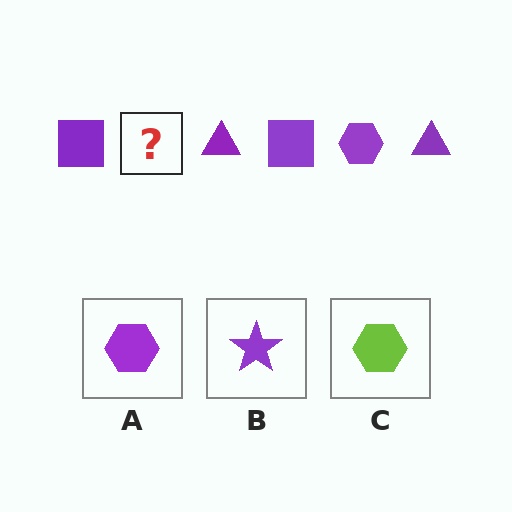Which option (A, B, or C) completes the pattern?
A.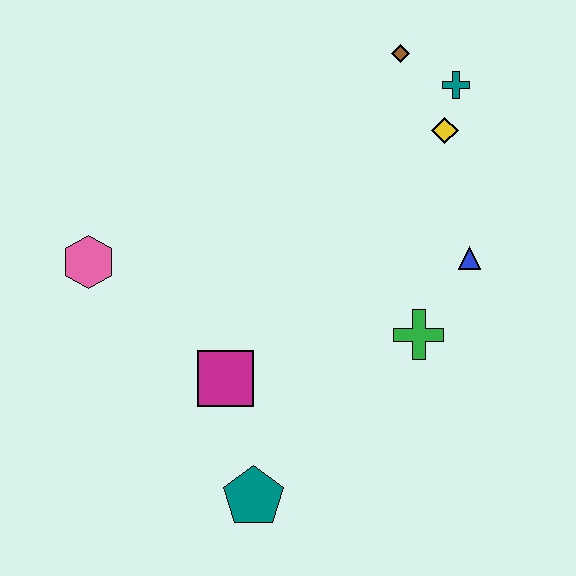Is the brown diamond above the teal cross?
Yes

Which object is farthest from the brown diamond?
The teal pentagon is farthest from the brown diamond.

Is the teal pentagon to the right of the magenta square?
Yes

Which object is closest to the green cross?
The blue triangle is closest to the green cross.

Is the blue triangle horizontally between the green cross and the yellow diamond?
No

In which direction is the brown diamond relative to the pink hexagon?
The brown diamond is to the right of the pink hexagon.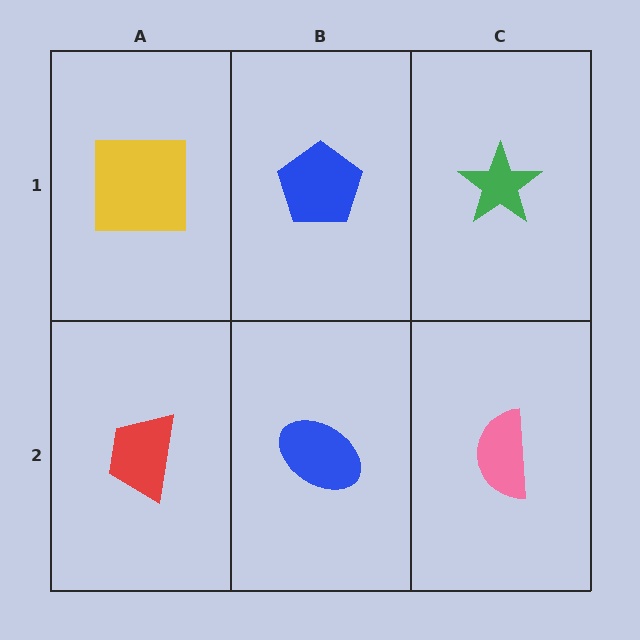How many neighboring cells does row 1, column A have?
2.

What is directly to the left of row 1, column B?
A yellow square.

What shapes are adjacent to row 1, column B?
A blue ellipse (row 2, column B), a yellow square (row 1, column A), a green star (row 1, column C).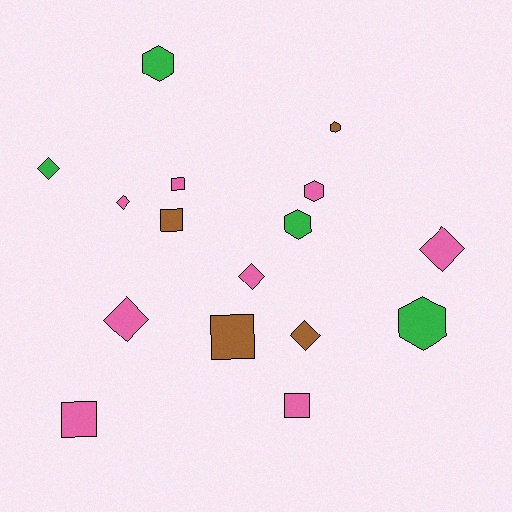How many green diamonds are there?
There is 1 green diamond.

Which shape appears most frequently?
Diamond, with 6 objects.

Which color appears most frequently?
Pink, with 8 objects.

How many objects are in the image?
There are 16 objects.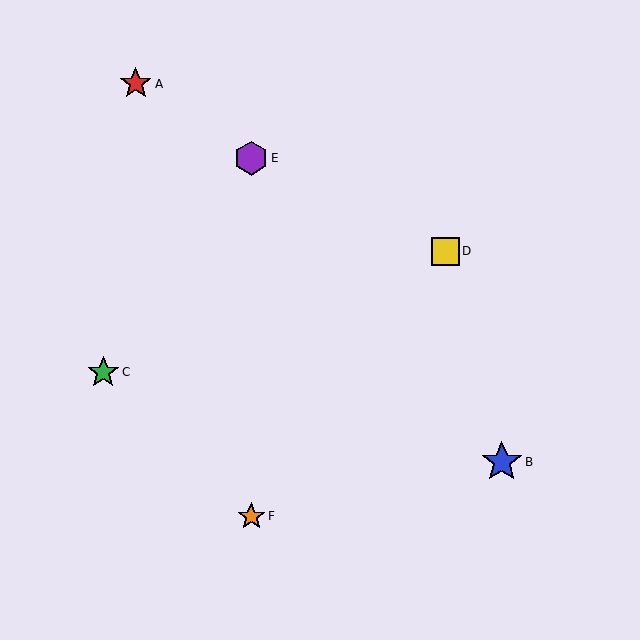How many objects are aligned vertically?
2 objects (E, F) are aligned vertically.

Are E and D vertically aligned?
No, E is at x≈251 and D is at x≈445.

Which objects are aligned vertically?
Objects E, F are aligned vertically.